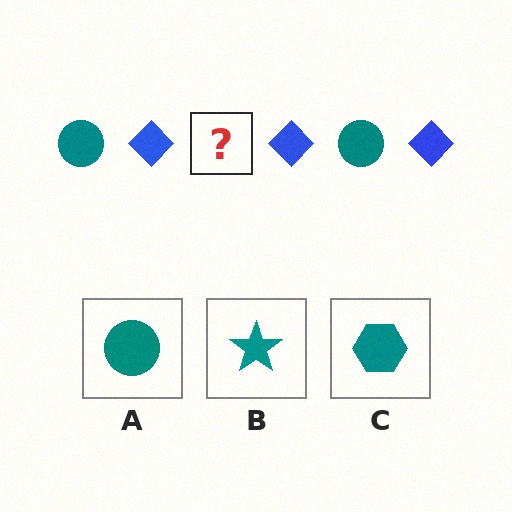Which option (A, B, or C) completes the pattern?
A.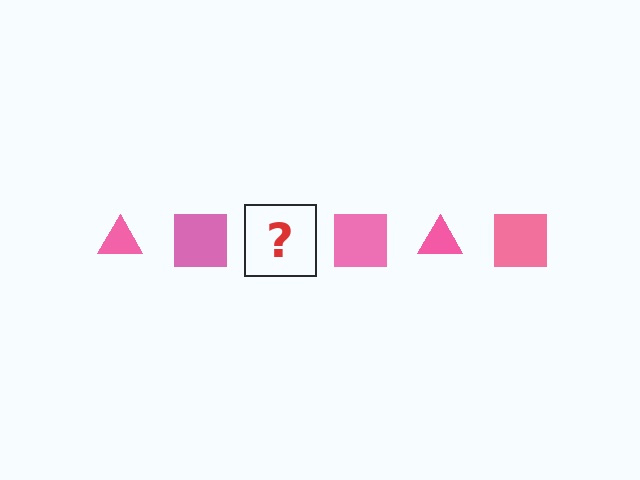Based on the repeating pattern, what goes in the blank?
The blank should be a pink triangle.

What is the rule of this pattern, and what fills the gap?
The rule is that the pattern cycles through triangle, square shapes in pink. The gap should be filled with a pink triangle.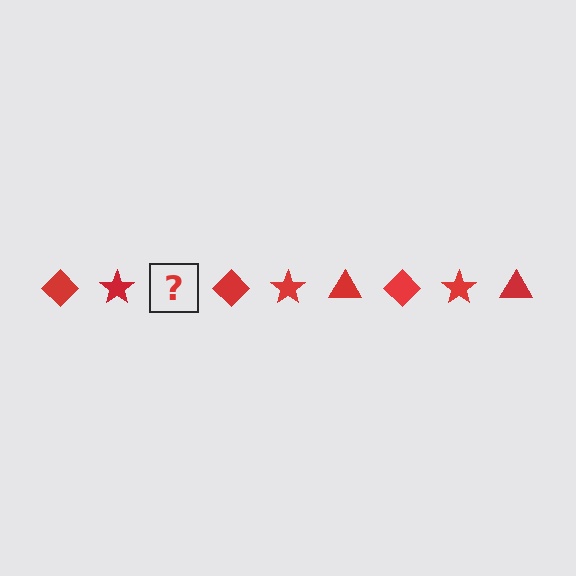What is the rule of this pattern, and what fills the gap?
The rule is that the pattern cycles through diamond, star, triangle shapes in red. The gap should be filled with a red triangle.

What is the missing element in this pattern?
The missing element is a red triangle.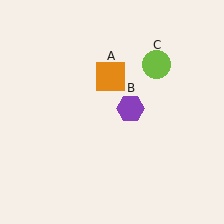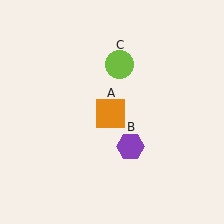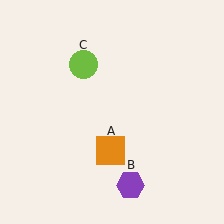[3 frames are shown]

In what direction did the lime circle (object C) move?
The lime circle (object C) moved left.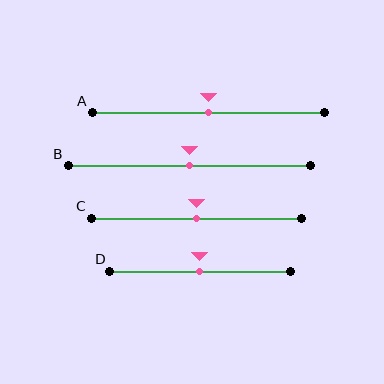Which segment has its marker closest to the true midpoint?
Segment A has its marker closest to the true midpoint.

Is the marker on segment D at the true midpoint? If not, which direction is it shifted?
Yes, the marker on segment D is at the true midpoint.